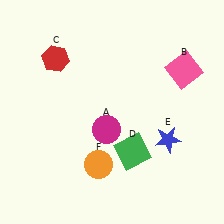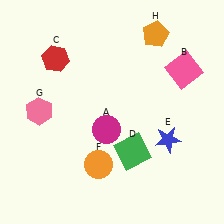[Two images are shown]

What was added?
A pink hexagon (G), an orange pentagon (H) were added in Image 2.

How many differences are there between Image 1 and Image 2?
There are 2 differences between the two images.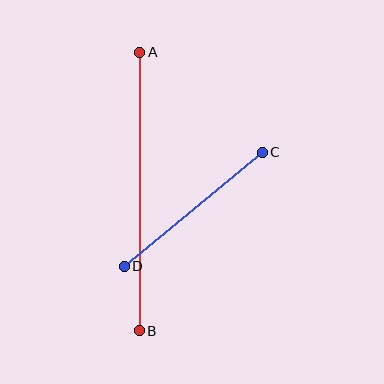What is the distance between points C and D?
The distance is approximately 179 pixels.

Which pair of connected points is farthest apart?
Points A and B are farthest apart.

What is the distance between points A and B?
The distance is approximately 278 pixels.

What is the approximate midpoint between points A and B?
The midpoint is at approximately (139, 192) pixels.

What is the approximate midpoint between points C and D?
The midpoint is at approximately (193, 209) pixels.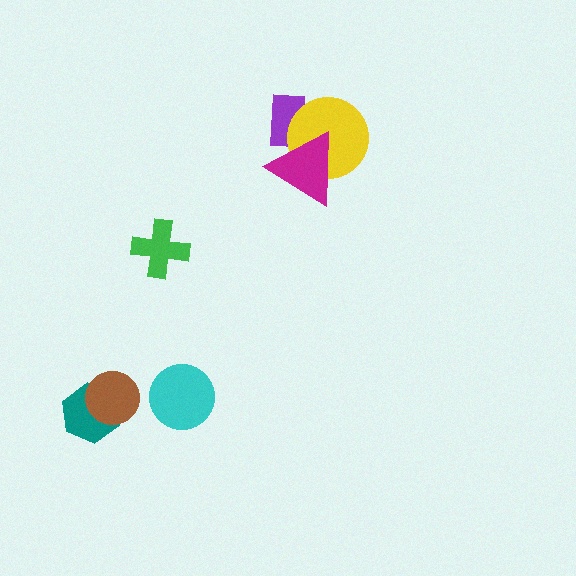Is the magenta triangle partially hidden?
No, no other shape covers it.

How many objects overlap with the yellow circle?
2 objects overlap with the yellow circle.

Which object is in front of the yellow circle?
The magenta triangle is in front of the yellow circle.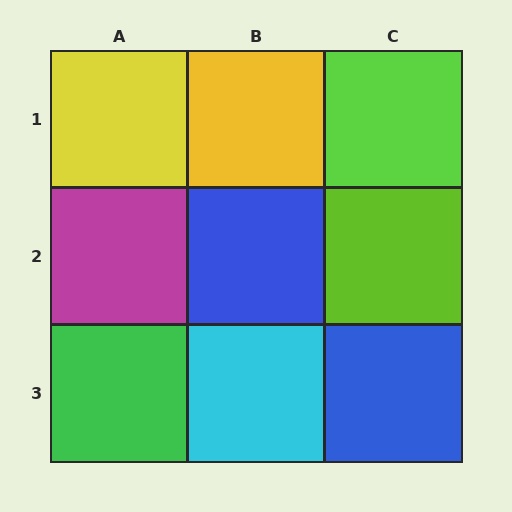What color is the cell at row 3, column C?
Blue.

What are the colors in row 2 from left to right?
Magenta, blue, lime.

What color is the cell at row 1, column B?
Yellow.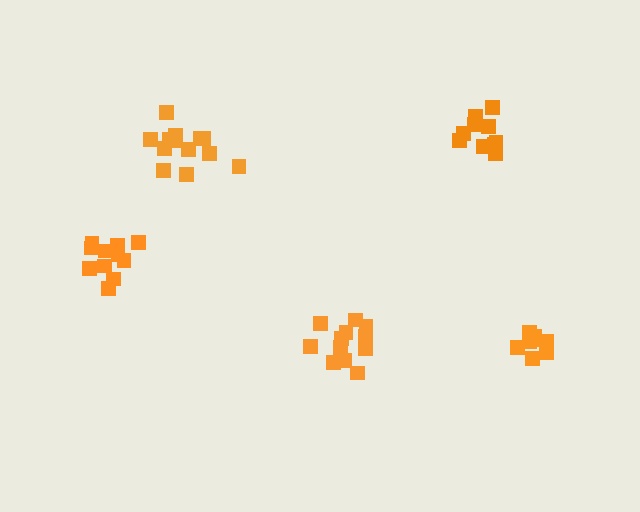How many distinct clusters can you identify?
There are 5 distinct clusters.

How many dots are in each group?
Group 1: 10 dots, Group 2: 13 dots, Group 3: 12 dots, Group 4: 8 dots, Group 5: 11 dots (54 total).